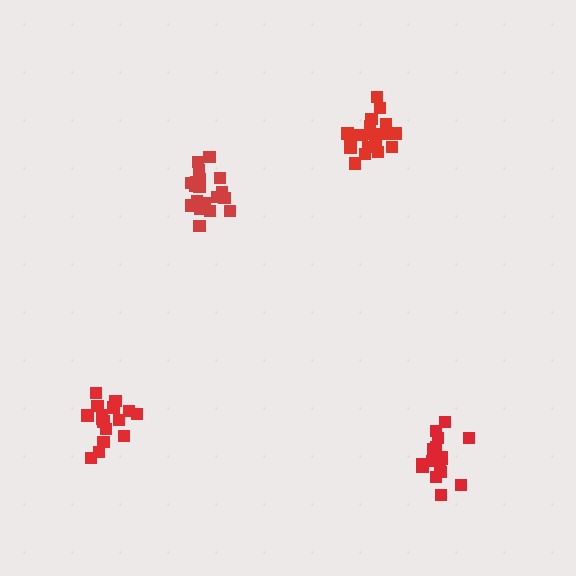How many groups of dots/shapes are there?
There are 4 groups.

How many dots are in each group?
Group 1: 20 dots, Group 2: 18 dots, Group 3: 17 dots, Group 4: 17 dots (72 total).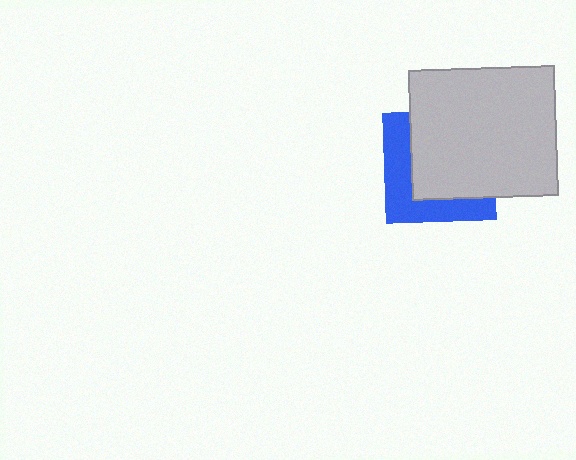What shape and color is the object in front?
The object in front is a light gray rectangle.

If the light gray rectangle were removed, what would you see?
You would see the complete blue square.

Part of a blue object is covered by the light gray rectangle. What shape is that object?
It is a square.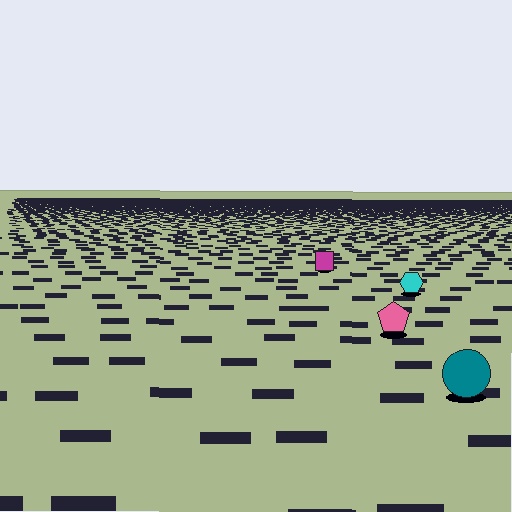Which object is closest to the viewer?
The teal circle is closest. The texture marks near it are larger and more spread out.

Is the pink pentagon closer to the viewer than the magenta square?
Yes. The pink pentagon is closer — you can tell from the texture gradient: the ground texture is coarser near it.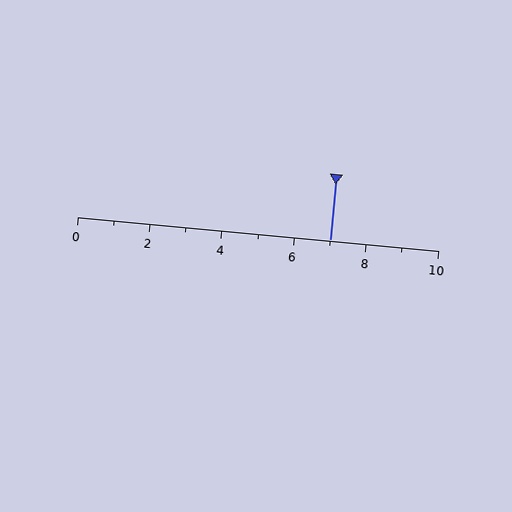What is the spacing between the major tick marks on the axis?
The major ticks are spaced 2 apart.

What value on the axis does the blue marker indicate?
The marker indicates approximately 7.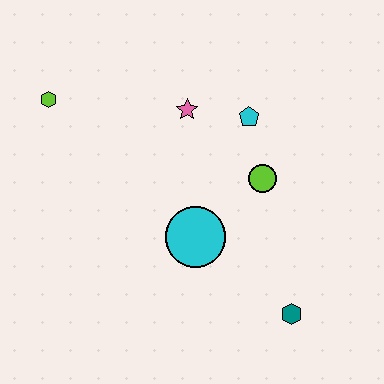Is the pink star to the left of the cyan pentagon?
Yes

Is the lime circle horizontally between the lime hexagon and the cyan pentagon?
No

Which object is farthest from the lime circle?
The lime hexagon is farthest from the lime circle.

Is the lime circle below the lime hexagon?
Yes